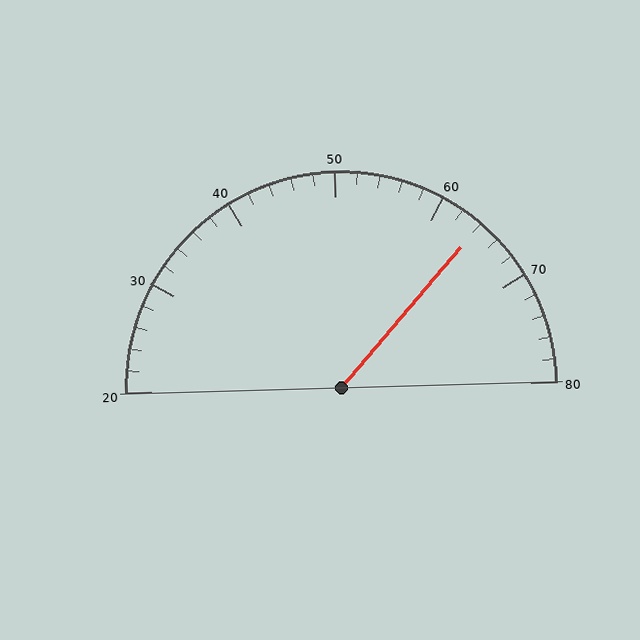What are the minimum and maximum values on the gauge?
The gauge ranges from 20 to 80.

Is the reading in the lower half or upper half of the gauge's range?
The reading is in the upper half of the range (20 to 80).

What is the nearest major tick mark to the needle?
The nearest major tick mark is 60.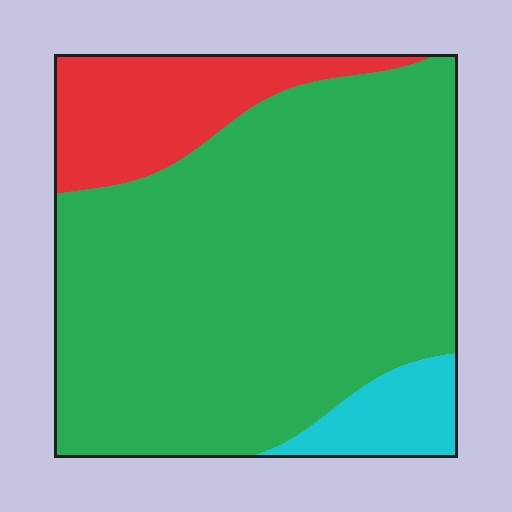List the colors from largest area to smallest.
From largest to smallest: green, red, cyan.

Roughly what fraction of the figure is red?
Red covers 16% of the figure.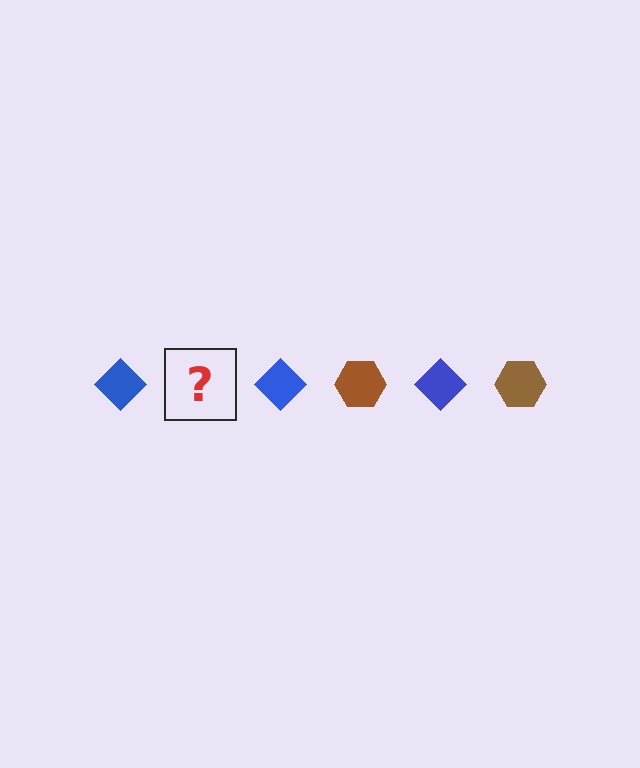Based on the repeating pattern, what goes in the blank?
The blank should be a brown hexagon.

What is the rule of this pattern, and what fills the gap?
The rule is that the pattern alternates between blue diamond and brown hexagon. The gap should be filled with a brown hexagon.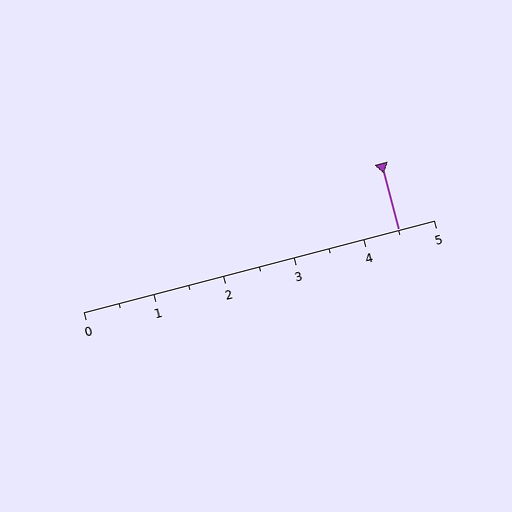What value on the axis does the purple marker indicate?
The marker indicates approximately 4.5.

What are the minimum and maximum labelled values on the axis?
The axis runs from 0 to 5.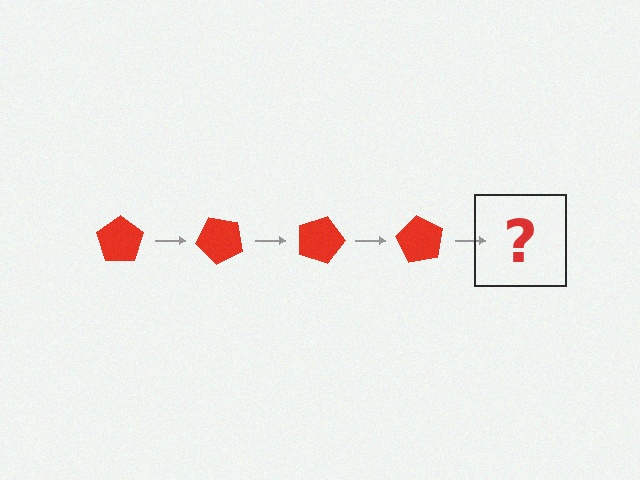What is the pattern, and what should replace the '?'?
The pattern is that the pentagon rotates 45 degrees each step. The '?' should be a red pentagon rotated 180 degrees.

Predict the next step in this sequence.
The next step is a red pentagon rotated 180 degrees.